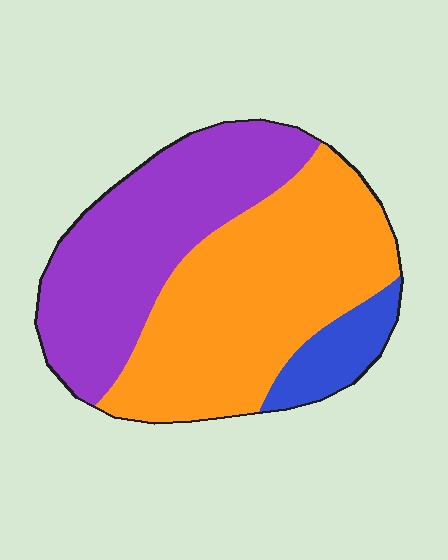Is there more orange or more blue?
Orange.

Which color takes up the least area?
Blue, at roughly 10%.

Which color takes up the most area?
Orange, at roughly 50%.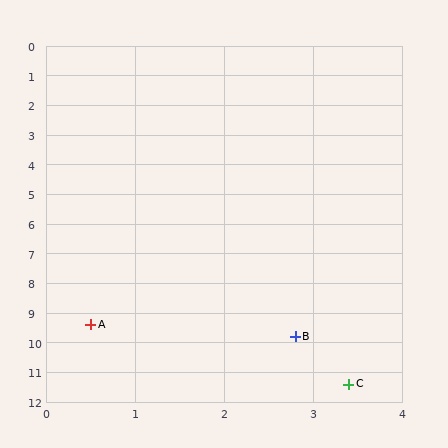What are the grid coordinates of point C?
Point C is at approximately (3.4, 11.4).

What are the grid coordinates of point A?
Point A is at approximately (0.5, 9.4).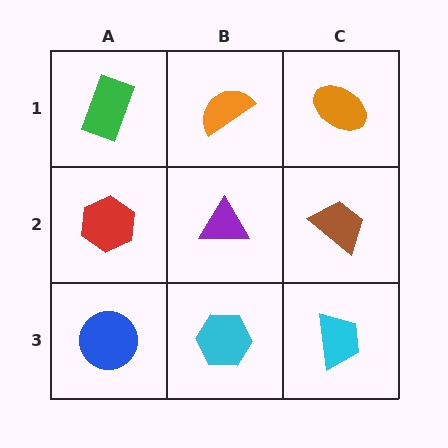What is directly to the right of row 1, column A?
An orange semicircle.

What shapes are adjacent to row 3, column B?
A purple triangle (row 2, column B), a blue circle (row 3, column A), a cyan trapezoid (row 3, column C).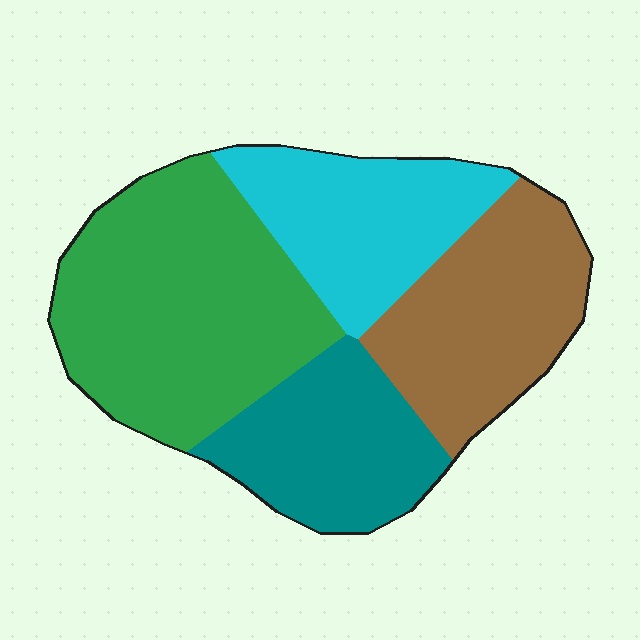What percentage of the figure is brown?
Brown takes up about one quarter (1/4) of the figure.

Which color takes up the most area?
Green, at roughly 35%.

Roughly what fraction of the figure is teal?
Teal covers 20% of the figure.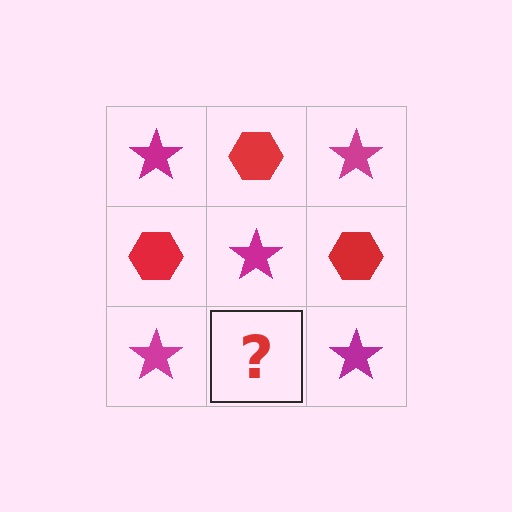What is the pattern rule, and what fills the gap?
The rule is that it alternates magenta star and red hexagon in a checkerboard pattern. The gap should be filled with a red hexagon.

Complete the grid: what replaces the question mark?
The question mark should be replaced with a red hexagon.